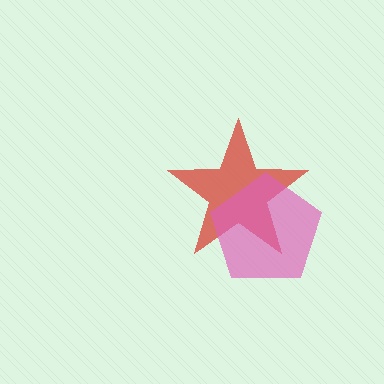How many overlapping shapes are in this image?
There are 2 overlapping shapes in the image.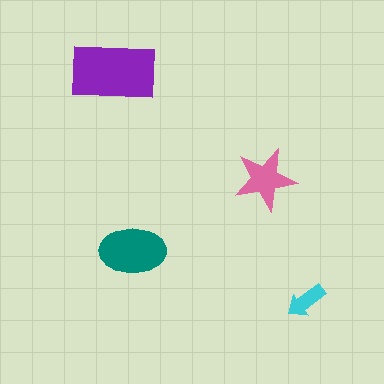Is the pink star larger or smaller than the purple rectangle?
Smaller.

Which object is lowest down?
The cyan arrow is bottommost.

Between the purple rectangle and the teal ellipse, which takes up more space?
The purple rectangle.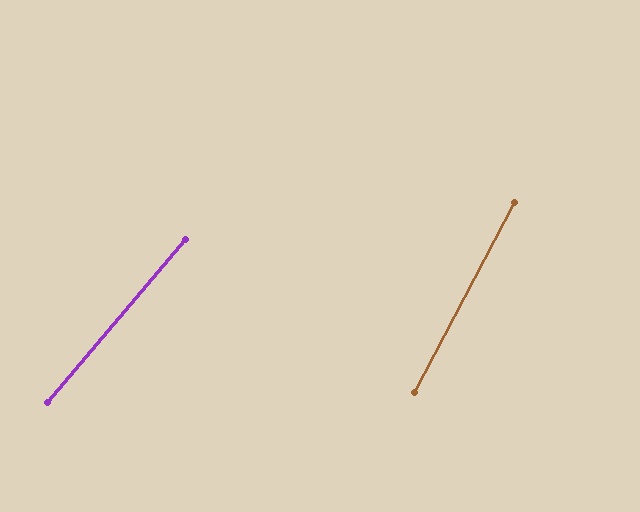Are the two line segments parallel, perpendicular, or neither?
Neither parallel nor perpendicular — they differ by about 12°.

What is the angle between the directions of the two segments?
Approximately 12 degrees.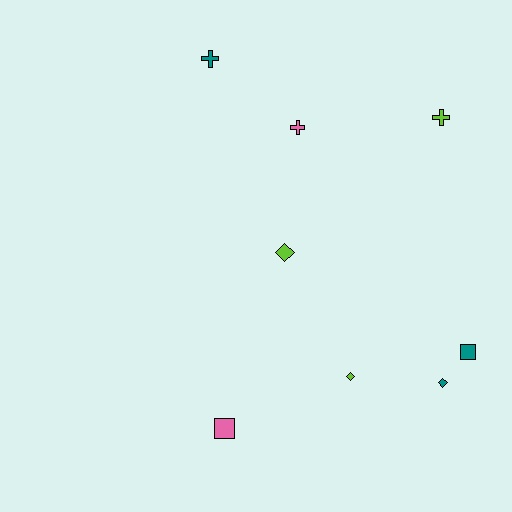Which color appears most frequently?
Teal, with 3 objects.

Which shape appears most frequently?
Cross, with 3 objects.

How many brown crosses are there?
There are no brown crosses.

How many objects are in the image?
There are 8 objects.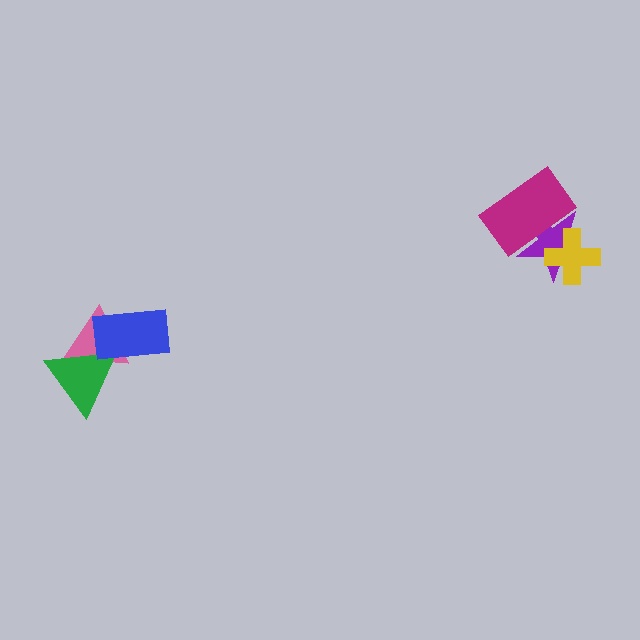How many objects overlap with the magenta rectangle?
1 object overlaps with the magenta rectangle.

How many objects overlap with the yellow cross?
1 object overlaps with the yellow cross.